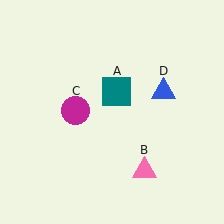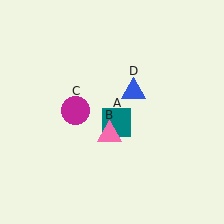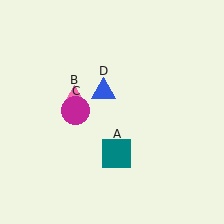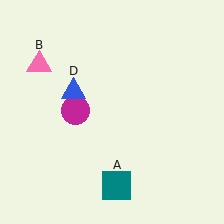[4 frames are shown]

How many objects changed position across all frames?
3 objects changed position: teal square (object A), pink triangle (object B), blue triangle (object D).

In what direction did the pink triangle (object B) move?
The pink triangle (object B) moved up and to the left.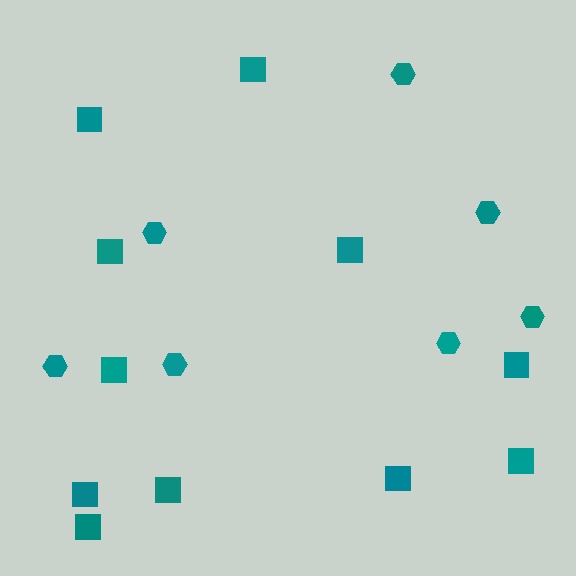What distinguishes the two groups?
There are 2 groups: one group of squares (11) and one group of hexagons (7).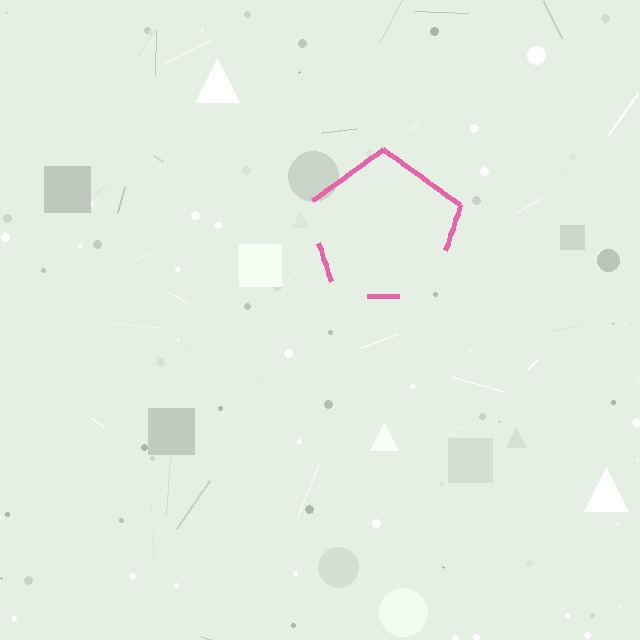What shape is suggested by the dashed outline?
The dashed outline suggests a pentagon.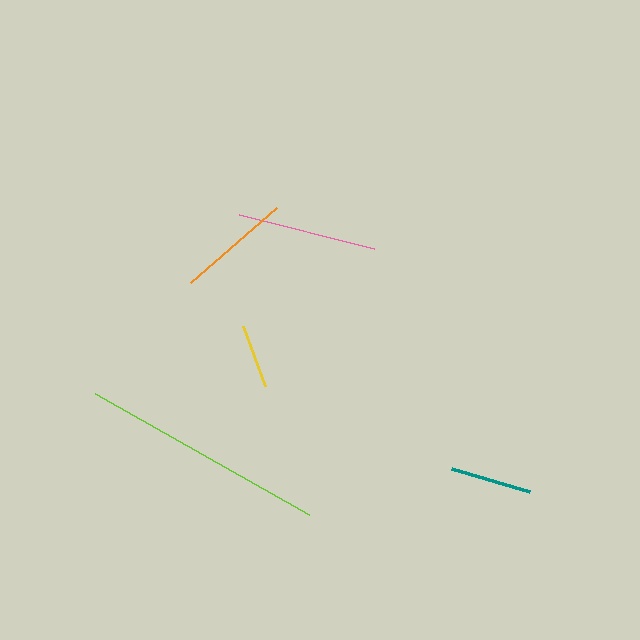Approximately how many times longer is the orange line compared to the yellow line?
The orange line is approximately 1.8 times the length of the yellow line.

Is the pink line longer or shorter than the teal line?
The pink line is longer than the teal line.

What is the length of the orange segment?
The orange segment is approximately 114 pixels long.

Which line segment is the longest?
The lime line is the longest at approximately 246 pixels.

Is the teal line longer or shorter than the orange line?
The orange line is longer than the teal line.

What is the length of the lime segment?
The lime segment is approximately 246 pixels long.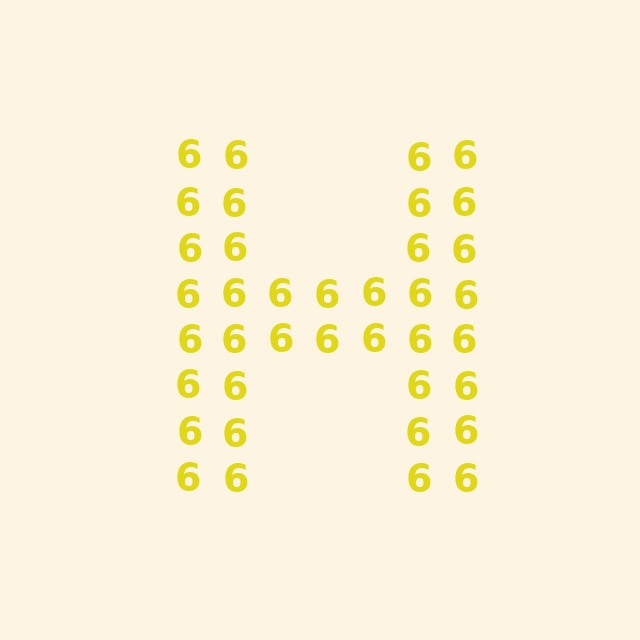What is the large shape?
The large shape is the letter H.